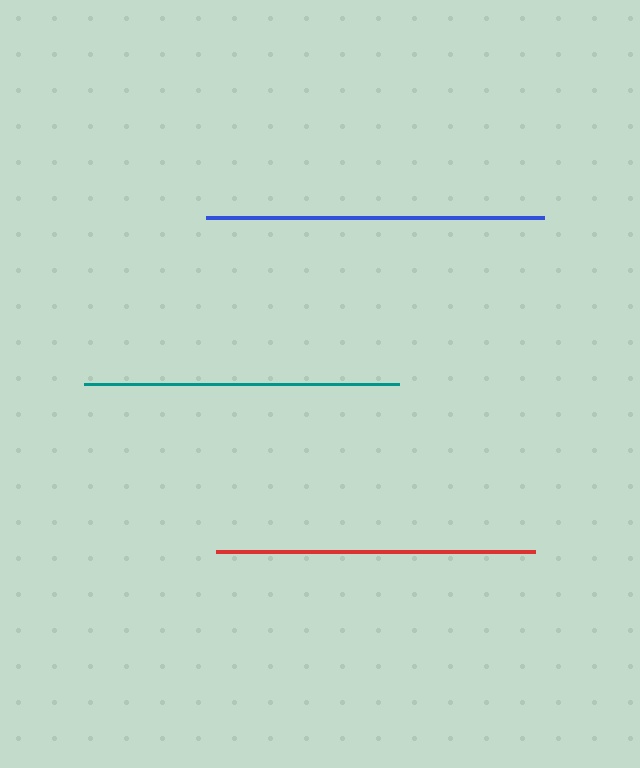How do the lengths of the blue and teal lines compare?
The blue and teal lines are approximately the same length.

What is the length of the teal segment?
The teal segment is approximately 315 pixels long.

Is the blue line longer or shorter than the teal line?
The blue line is longer than the teal line.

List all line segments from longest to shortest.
From longest to shortest: blue, red, teal.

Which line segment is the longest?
The blue line is the longest at approximately 338 pixels.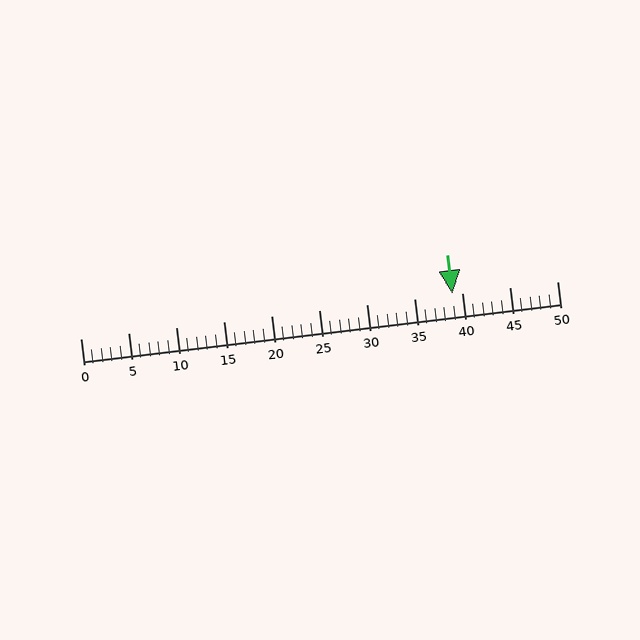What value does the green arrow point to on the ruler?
The green arrow points to approximately 39.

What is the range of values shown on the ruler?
The ruler shows values from 0 to 50.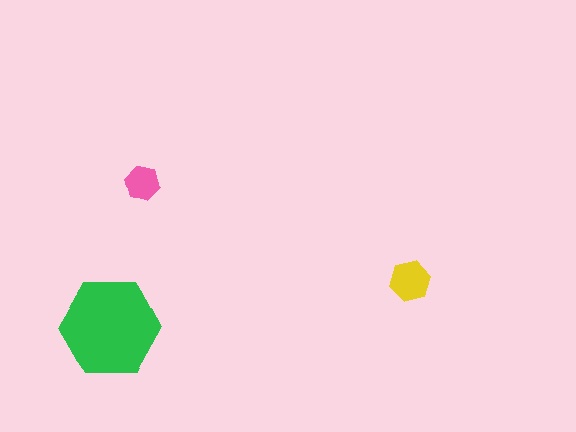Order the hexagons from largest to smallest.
the green one, the yellow one, the pink one.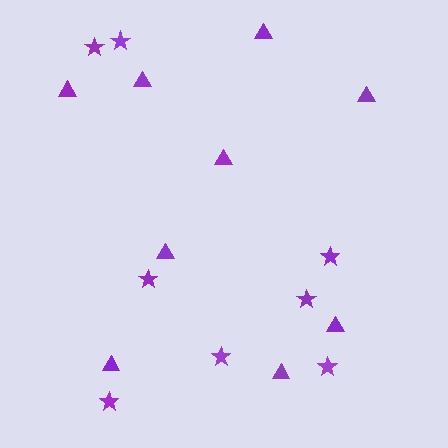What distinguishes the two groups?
There are 2 groups: one group of triangles (9) and one group of stars (8).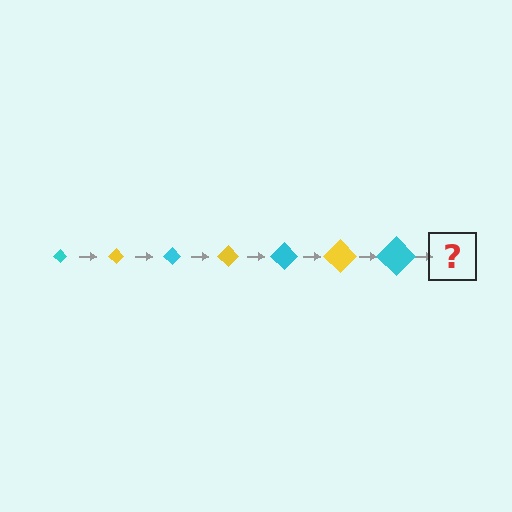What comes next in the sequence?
The next element should be a yellow diamond, larger than the previous one.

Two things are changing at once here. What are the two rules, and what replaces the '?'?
The two rules are that the diamond grows larger each step and the color cycles through cyan and yellow. The '?' should be a yellow diamond, larger than the previous one.